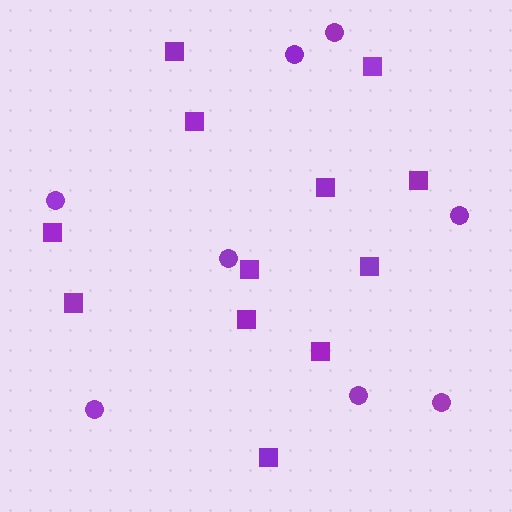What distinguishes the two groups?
There are 2 groups: one group of circles (8) and one group of squares (12).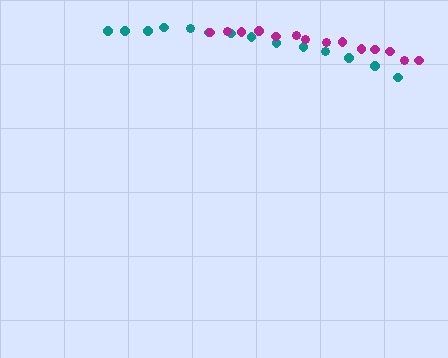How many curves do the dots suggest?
There are 2 distinct paths.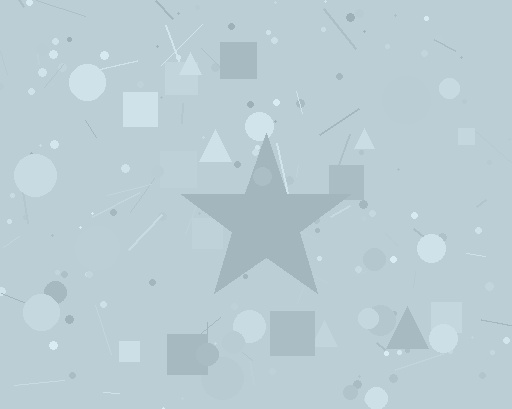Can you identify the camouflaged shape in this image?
The camouflaged shape is a star.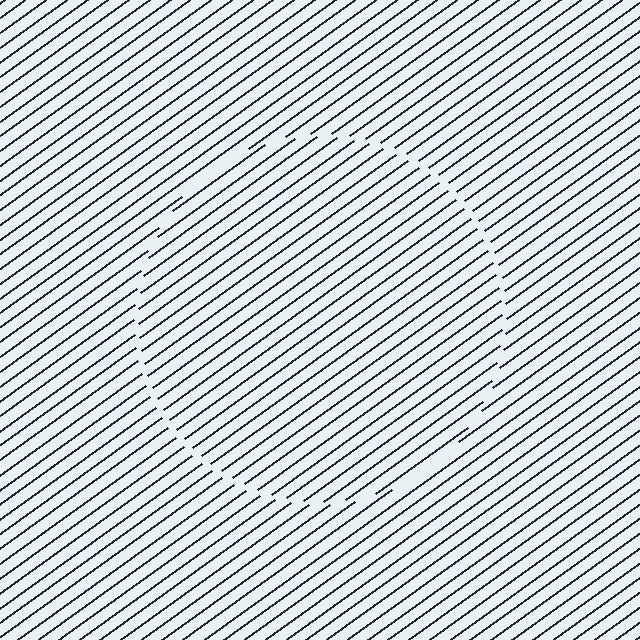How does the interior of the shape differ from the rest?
The interior of the shape contains the same grating, shifted by half a period — the contour is defined by the phase discontinuity where line-ends from the inner and outer gratings abut.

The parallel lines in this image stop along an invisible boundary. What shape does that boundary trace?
An illusory circle. The interior of the shape contains the same grating, shifted by half a period — the contour is defined by the phase discontinuity where line-ends from the inner and outer gratings abut.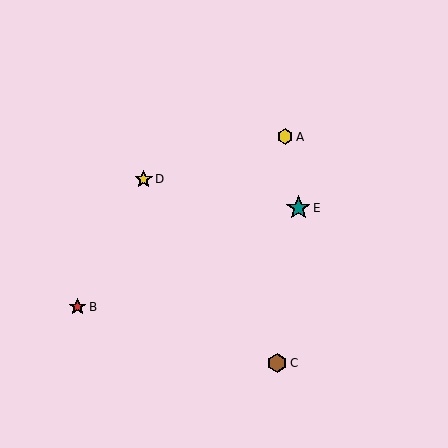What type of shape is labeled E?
Shape E is a teal star.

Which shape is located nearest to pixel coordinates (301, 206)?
The teal star (labeled E) at (298, 208) is nearest to that location.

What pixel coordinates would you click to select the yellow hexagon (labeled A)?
Click at (285, 137) to select the yellow hexagon A.